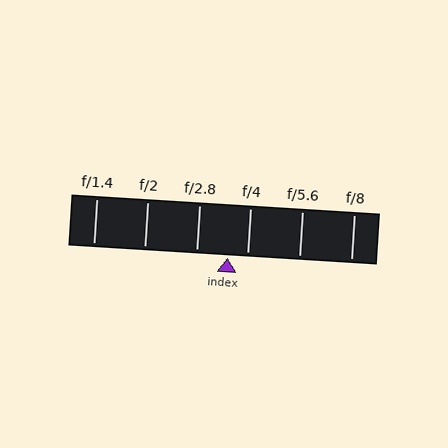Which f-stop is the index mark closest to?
The index mark is closest to f/4.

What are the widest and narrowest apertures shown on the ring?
The widest aperture shown is f/1.4 and the narrowest is f/8.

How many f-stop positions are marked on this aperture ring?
There are 6 f-stop positions marked.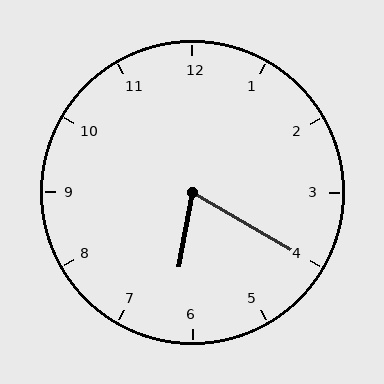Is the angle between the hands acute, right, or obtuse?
It is acute.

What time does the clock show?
6:20.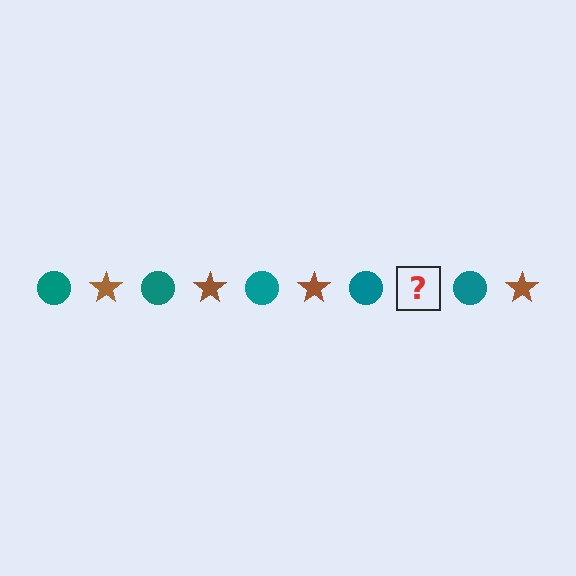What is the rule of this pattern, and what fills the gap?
The rule is that the pattern alternates between teal circle and brown star. The gap should be filled with a brown star.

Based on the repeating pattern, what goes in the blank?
The blank should be a brown star.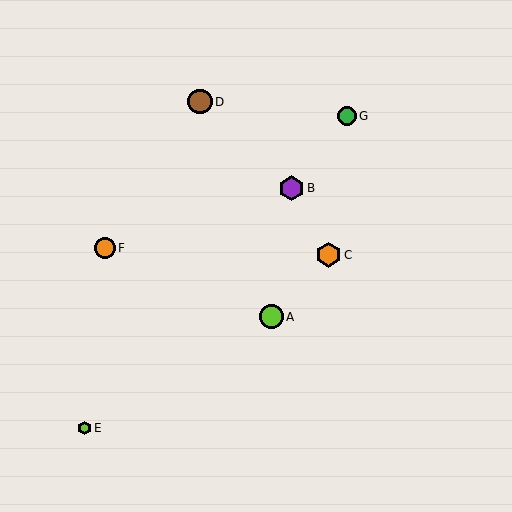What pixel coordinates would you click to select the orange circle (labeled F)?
Click at (105, 248) to select the orange circle F.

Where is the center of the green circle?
The center of the green circle is at (347, 116).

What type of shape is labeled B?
Shape B is a purple hexagon.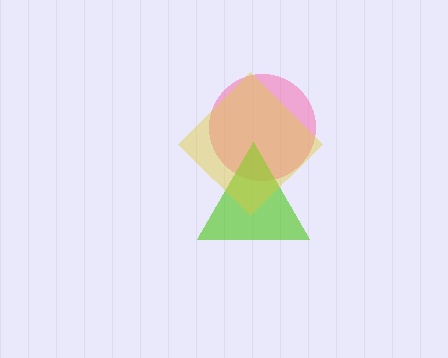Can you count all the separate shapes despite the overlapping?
Yes, there are 3 separate shapes.